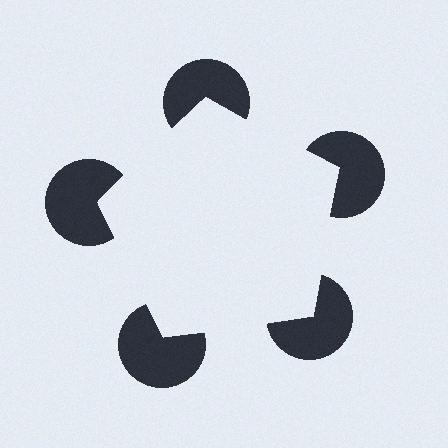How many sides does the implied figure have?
5 sides.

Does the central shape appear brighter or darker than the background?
It typically appears slightly brighter than the background, even though no actual brightness change is drawn.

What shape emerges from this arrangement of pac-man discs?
An illusory pentagon — its edges are inferred from the aligned wedge cuts in the pac-man discs, not physically drawn.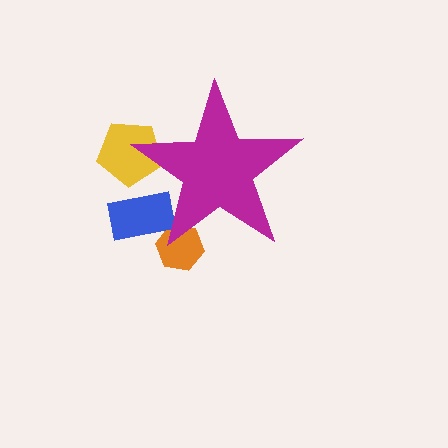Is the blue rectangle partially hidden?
Yes, the blue rectangle is partially hidden behind the magenta star.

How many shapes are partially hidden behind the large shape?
3 shapes are partially hidden.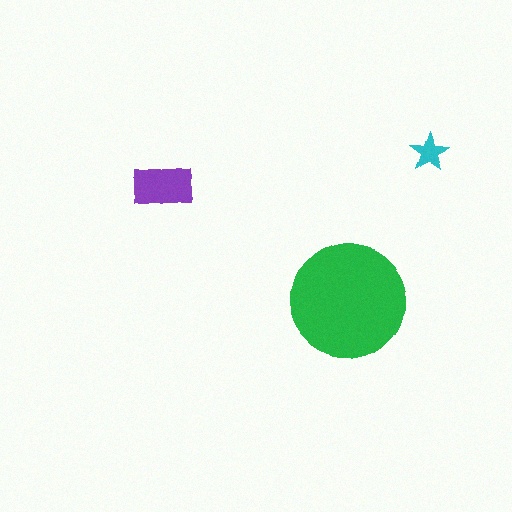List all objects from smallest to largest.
The cyan star, the purple rectangle, the green circle.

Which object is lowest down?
The green circle is bottommost.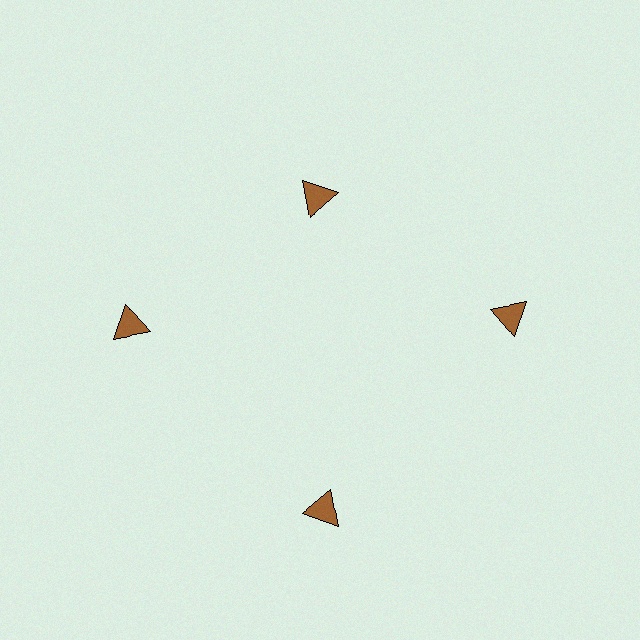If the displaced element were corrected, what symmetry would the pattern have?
It would have 4-fold rotational symmetry — the pattern would map onto itself every 90 degrees.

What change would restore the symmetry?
The symmetry would be restored by moving it outward, back onto the ring so that all 4 triangles sit at equal angles and equal distance from the center.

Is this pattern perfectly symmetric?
No. The 4 brown triangles are arranged in a ring, but one element near the 12 o'clock position is pulled inward toward the center, breaking the 4-fold rotational symmetry.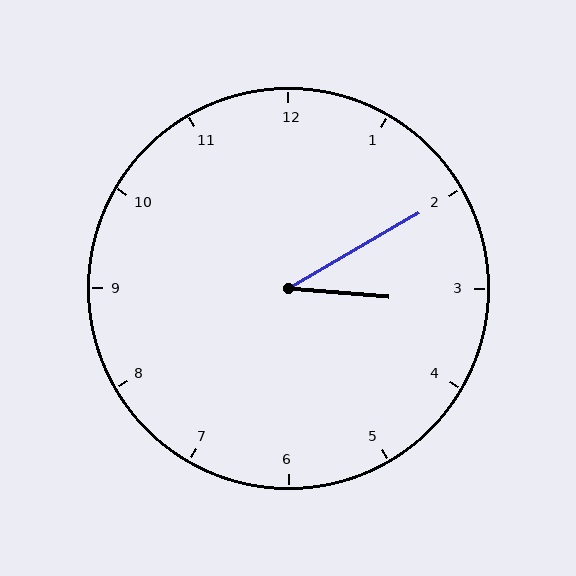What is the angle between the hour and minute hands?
Approximately 35 degrees.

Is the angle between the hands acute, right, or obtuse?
It is acute.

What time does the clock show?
3:10.